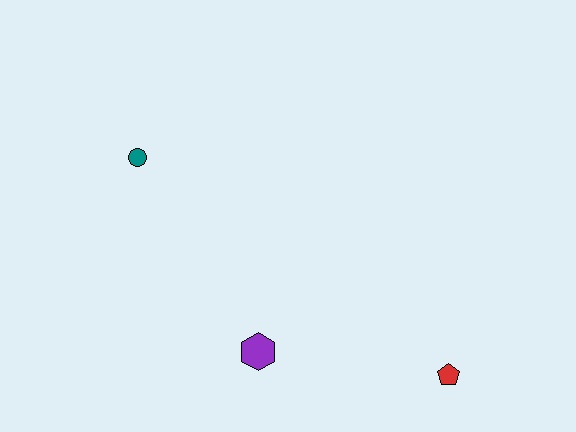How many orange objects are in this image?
There are no orange objects.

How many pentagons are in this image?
There is 1 pentagon.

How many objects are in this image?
There are 3 objects.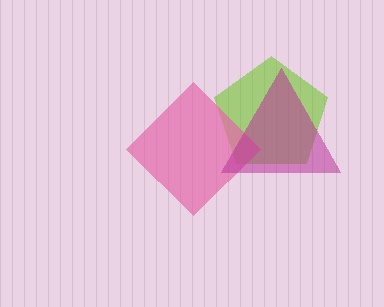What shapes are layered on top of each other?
The layered shapes are: a lime pentagon, a pink diamond, a magenta triangle.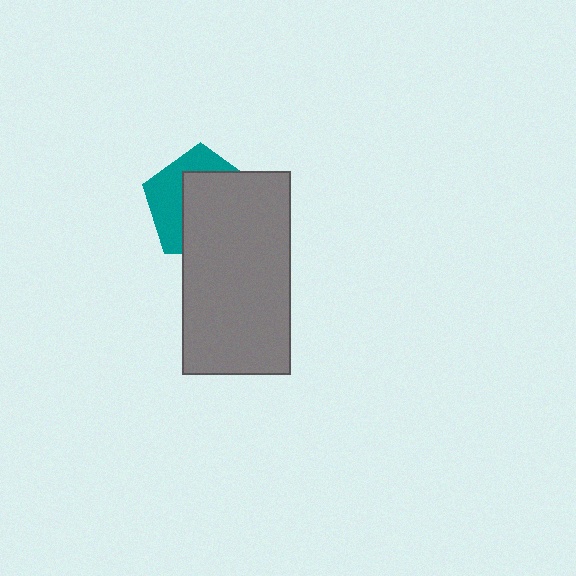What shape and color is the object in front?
The object in front is a gray rectangle.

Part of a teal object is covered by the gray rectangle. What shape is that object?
It is a pentagon.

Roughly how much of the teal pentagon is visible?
A small part of it is visible (roughly 39%).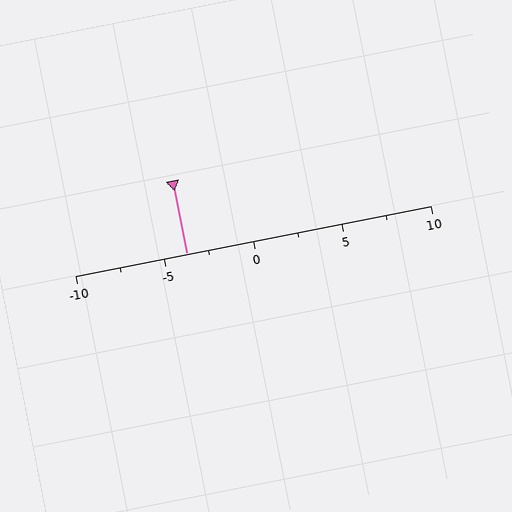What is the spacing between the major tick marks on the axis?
The major ticks are spaced 5 apart.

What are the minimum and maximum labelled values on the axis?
The axis runs from -10 to 10.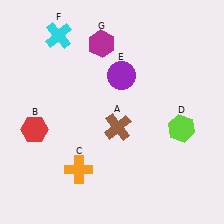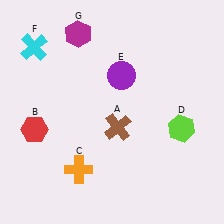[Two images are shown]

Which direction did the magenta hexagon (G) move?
The magenta hexagon (G) moved left.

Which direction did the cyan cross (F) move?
The cyan cross (F) moved left.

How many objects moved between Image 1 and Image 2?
2 objects moved between the two images.